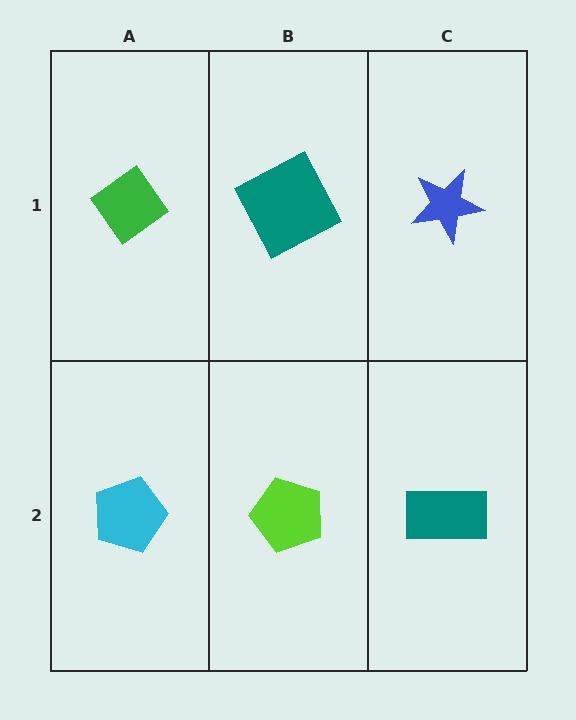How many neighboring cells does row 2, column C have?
2.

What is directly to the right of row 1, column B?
A blue star.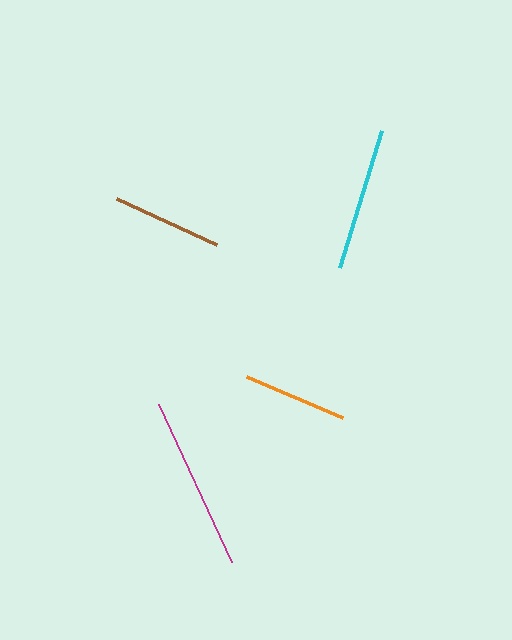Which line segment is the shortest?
The orange line is the shortest at approximately 105 pixels.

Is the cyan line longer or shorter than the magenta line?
The magenta line is longer than the cyan line.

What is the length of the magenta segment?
The magenta segment is approximately 174 pixels long.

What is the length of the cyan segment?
The cyan segment is approximately 143 pixels long.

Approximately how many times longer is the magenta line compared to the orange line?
The magenta line is approximately 1.7 times the length of the orange line.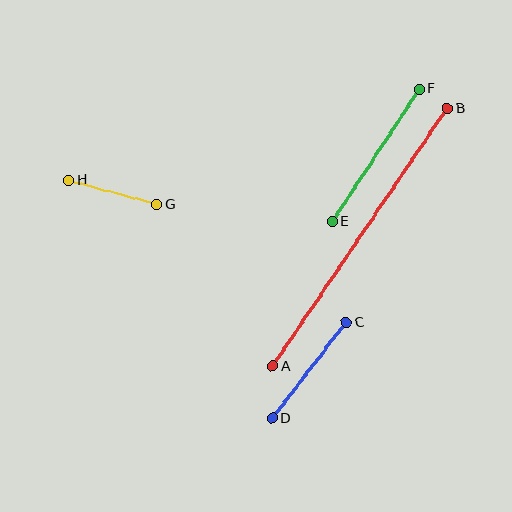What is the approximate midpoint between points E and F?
The midpoint is at approximately (376, 155) pixels.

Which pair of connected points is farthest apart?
Points A and B are farthest apart.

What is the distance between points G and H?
The distance is approximately 91 pixels.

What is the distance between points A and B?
The distance is approximately 311 pixels.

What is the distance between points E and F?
The distance is approximately 158 pixels.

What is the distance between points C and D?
The distance is approximately 121 pixels.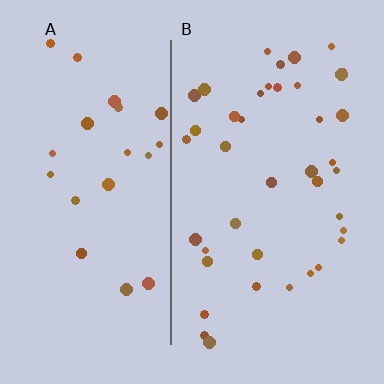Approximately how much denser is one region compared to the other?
Approximately 1.8× — region B over region A.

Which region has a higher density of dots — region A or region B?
B (the right).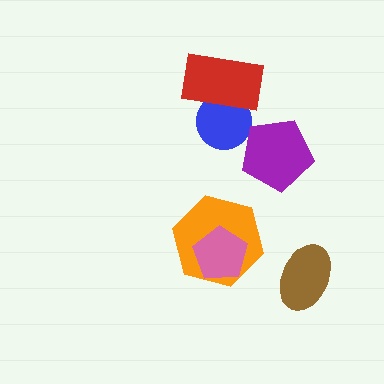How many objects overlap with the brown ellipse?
0 objects overlap with the brown ellipse.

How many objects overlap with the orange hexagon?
1 object overlaps with the orange hexagon.